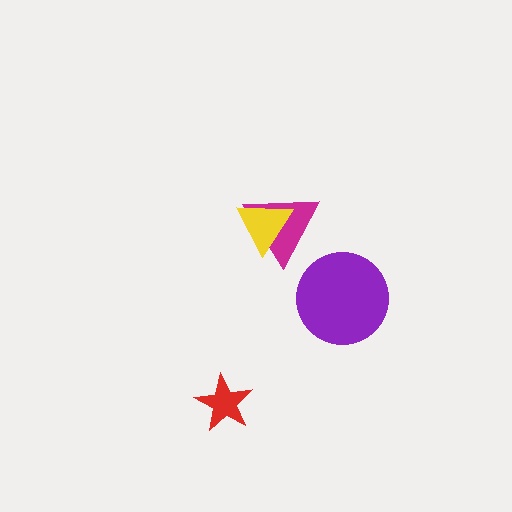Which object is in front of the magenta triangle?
The yellow triangle is in front of the magenta triangle.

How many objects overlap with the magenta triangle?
1 object overlaps with the magenta triangle.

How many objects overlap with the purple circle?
0 objects overlap with the purple circle.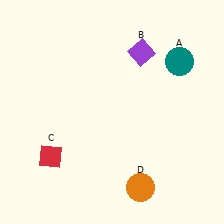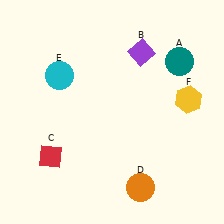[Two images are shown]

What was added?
A cyan circle (E), a yellow hexagon (F) were added in Image 2.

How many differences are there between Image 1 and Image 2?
There are 2 differences between the two images.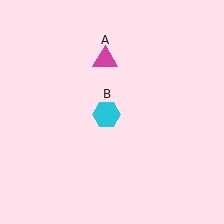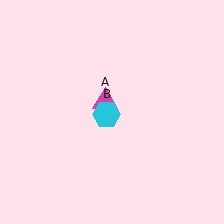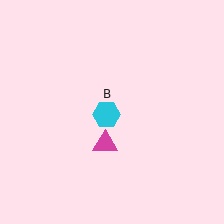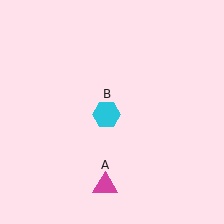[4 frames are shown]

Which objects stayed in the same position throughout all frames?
Cyan hexagon (object B) remained stationary.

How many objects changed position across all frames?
1 object changed position: magenta triangle (object A).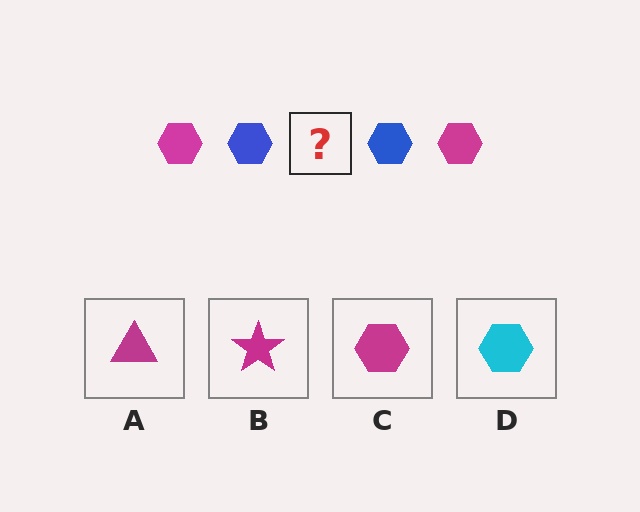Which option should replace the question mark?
Option C.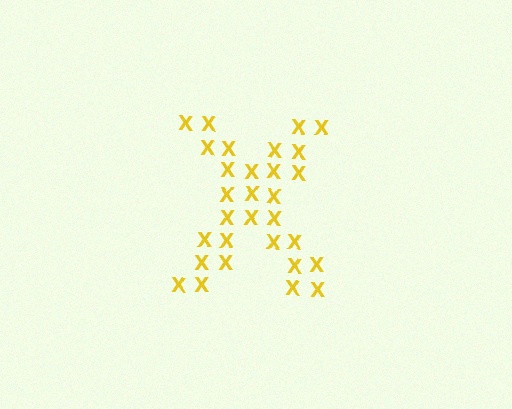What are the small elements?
The small elements are letter X's.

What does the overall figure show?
The overall figure shows the letter X.